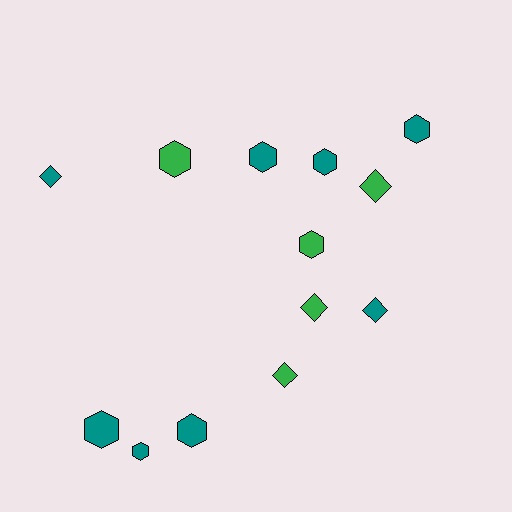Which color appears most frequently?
Teal, with 8 objects.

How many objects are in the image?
There are 13 objects.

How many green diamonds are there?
There are 3 green diamonds.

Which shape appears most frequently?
Hexagon, with 8 objects.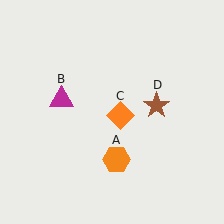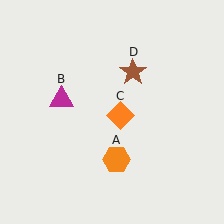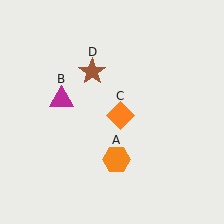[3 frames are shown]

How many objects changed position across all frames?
1 object changed position: brown star (object D).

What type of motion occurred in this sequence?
The brown star (object D) rotated counterclockwise around the center of the scene.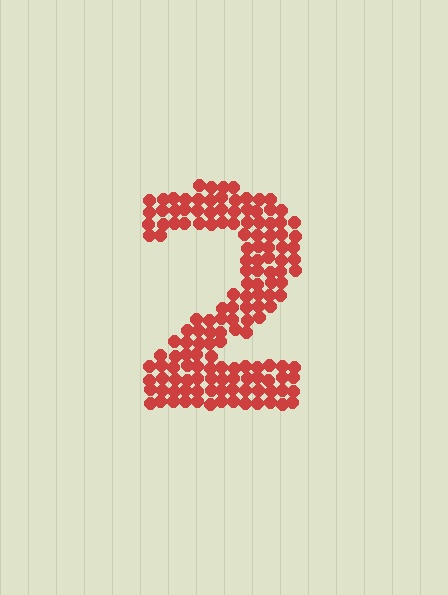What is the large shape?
The large shape is the digit 2.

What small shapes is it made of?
It is made of small circles.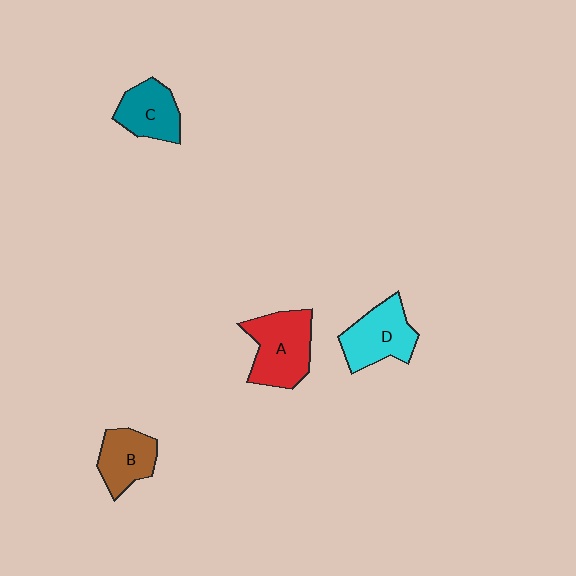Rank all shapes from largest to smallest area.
From largest to smallest: A (red), D (cyan), C (teal), B (brown).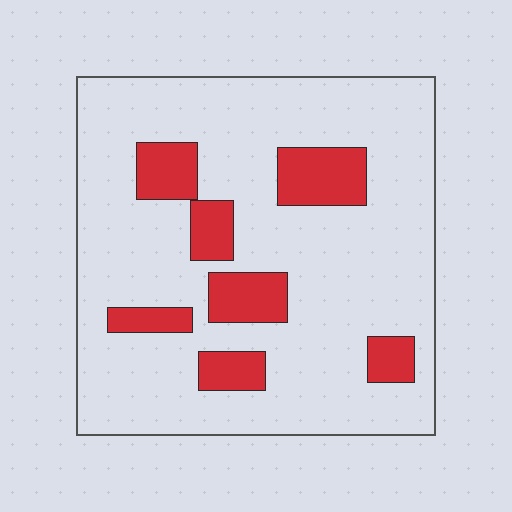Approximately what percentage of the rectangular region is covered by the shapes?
Approximately 20%.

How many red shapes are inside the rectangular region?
7.